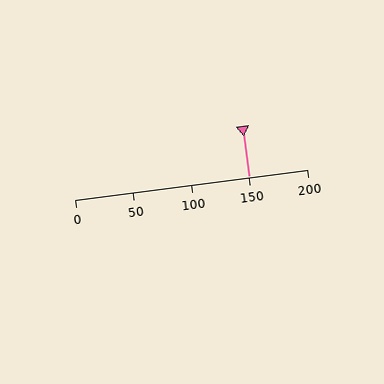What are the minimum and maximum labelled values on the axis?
The axis runs from 0 to 200.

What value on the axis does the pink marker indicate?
The marker indicates approximately 150.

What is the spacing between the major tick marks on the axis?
The major ticks are spaced 50 apart.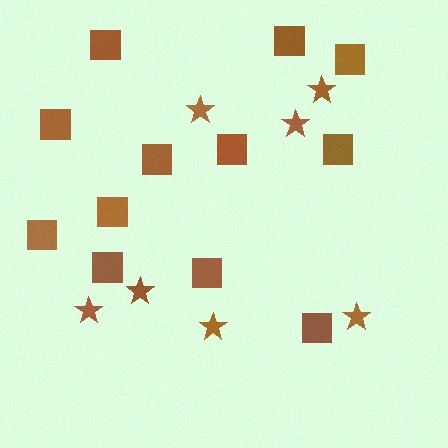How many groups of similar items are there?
There are 2 groups: one group of squares (12) and one group of stars (7).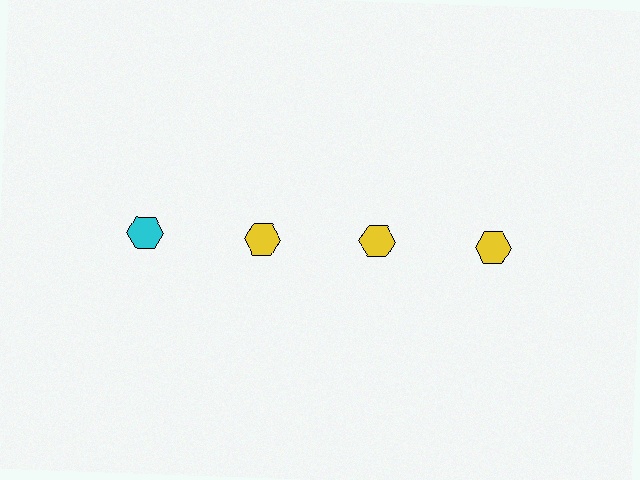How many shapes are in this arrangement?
There are 4 shapes arranged in a grid pattern.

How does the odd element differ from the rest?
It has a different color: cyan instead of yellow.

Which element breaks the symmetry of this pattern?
The cyan hexagon in the top row, leftmost column breaks the symmetry. All other shapes are yellow hexagons.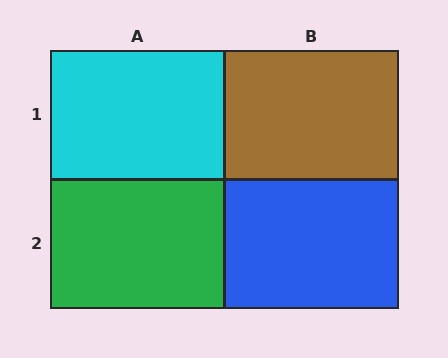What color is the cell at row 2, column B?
Blue.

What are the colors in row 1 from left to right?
Cyan, brown.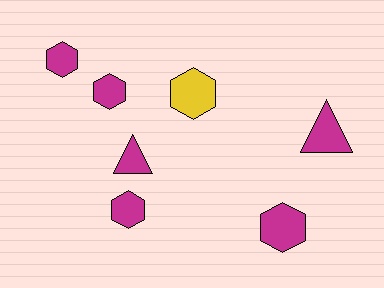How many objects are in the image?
There are 7 objects.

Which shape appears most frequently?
Hexagon, with 5 objects.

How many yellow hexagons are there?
There is 1 yellow hexagon.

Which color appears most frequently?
Magenta, with 6 objects.